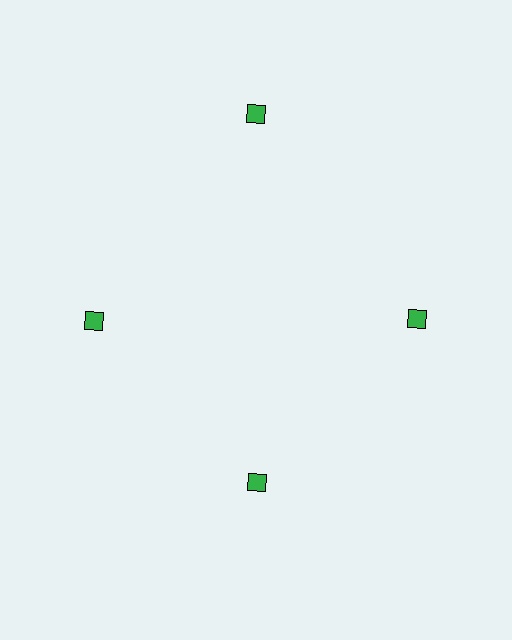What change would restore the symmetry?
The symmetry would be restored by moving it inward, back onto the ring so that all 4 diamonds sit at equal angles and equal distance from the center.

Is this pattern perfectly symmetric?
No. The 4 green diamonds are arranged in a ring, but one element near the 12 o'clock position is pushed outward from the center, breaking the 4-fold rotational symmetry.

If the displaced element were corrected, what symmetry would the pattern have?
It would have 4-fold rotational symmetry — the pattern would map onto itself every 90 degrees.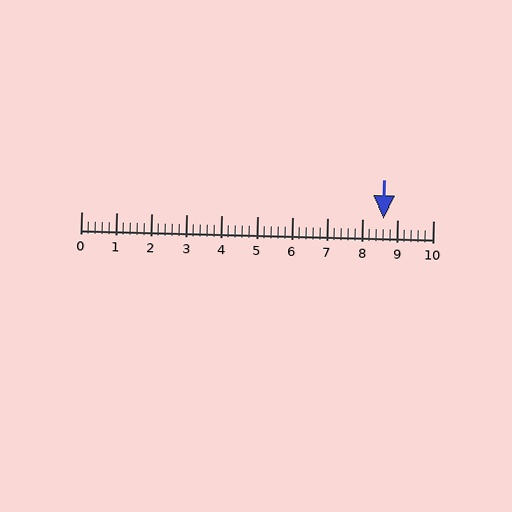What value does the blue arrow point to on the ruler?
The blue arrow points to approximately 8.6.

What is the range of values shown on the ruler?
The ruler shows values from 0 to 10.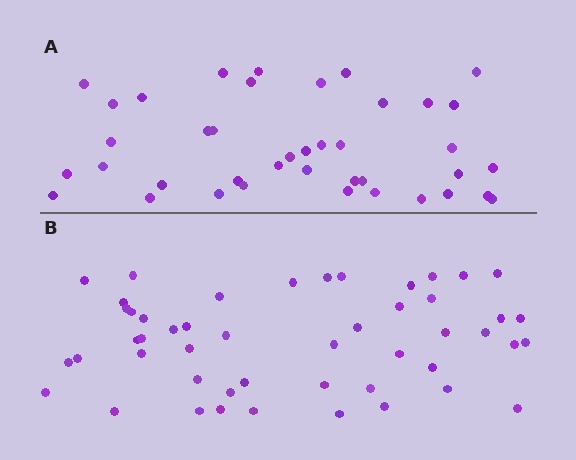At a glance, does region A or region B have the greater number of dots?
Region B (the bottom region) has more dots.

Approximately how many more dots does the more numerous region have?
Region B has roughly 8 or so more dots than region A.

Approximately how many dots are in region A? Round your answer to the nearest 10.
About 40 dots.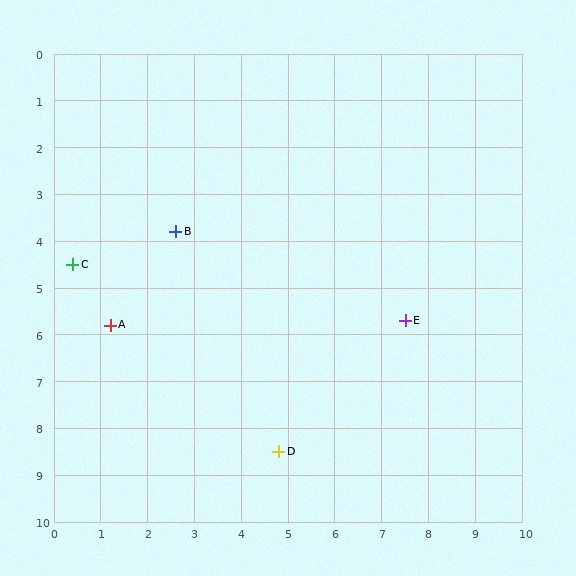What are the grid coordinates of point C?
Point C is at approximately (0.4, 4.5).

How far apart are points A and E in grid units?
Points A and E are about 6.3 grid units apart.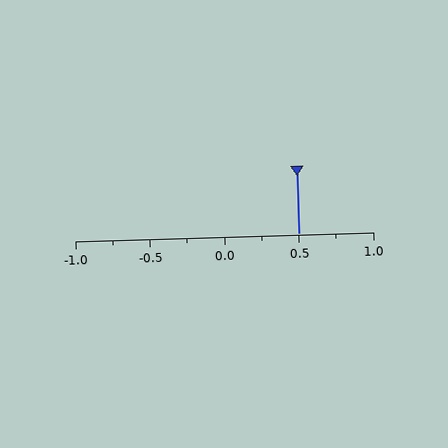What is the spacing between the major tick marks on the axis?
The major ticks are spaced 0.5 apart.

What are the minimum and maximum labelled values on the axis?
The axis runs from -1.0 to 1.0.